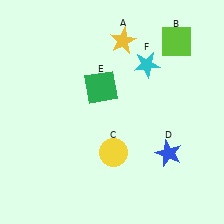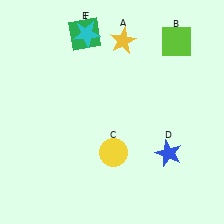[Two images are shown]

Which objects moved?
The objects that moved are: the green square (E), the cyan star (F).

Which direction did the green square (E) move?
The green square (E) moved up.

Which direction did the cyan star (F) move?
The cyan star (F) moved left.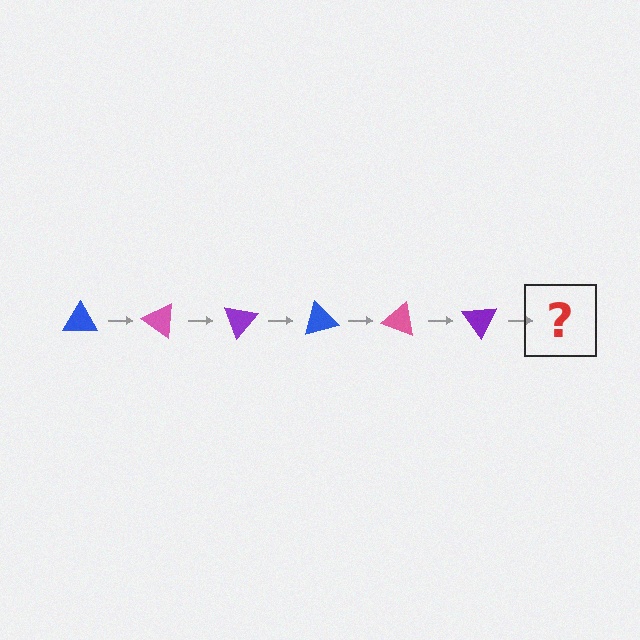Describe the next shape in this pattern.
It should be a blue triangle, rotated 210 degrees from the start.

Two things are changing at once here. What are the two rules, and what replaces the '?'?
The two rules are that it rotates 35 degrees each step and the color cycles through blue, pink, and purple. The '?' should be a blue triangle, rotated 210 degrees from the start.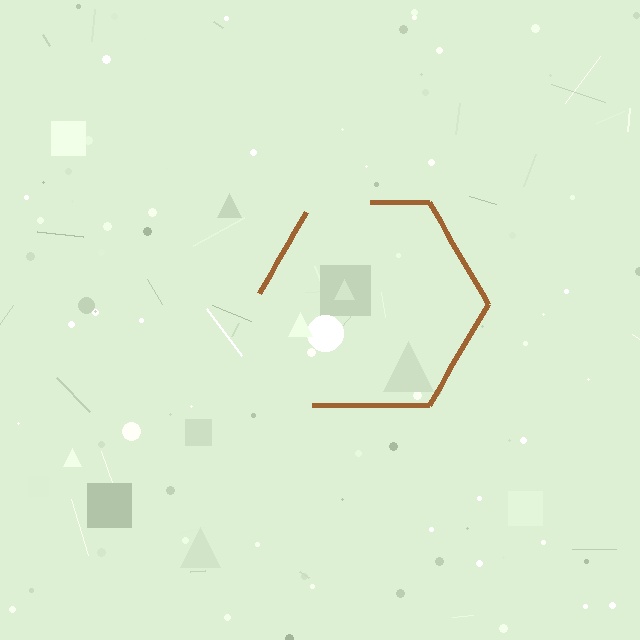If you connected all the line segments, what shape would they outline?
They would outline a hexagon.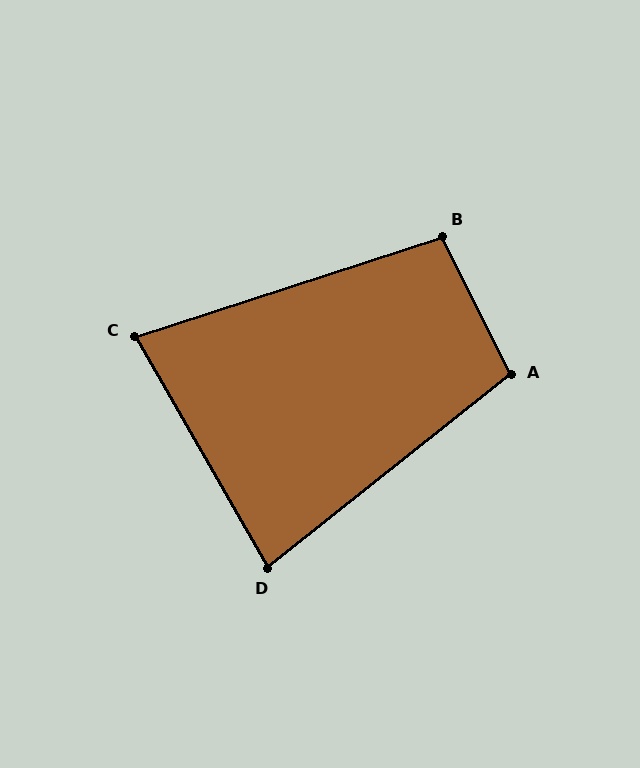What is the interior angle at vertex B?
Approximately 99 degrees (obtuse).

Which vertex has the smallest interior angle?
C, at approximately 78 degrees.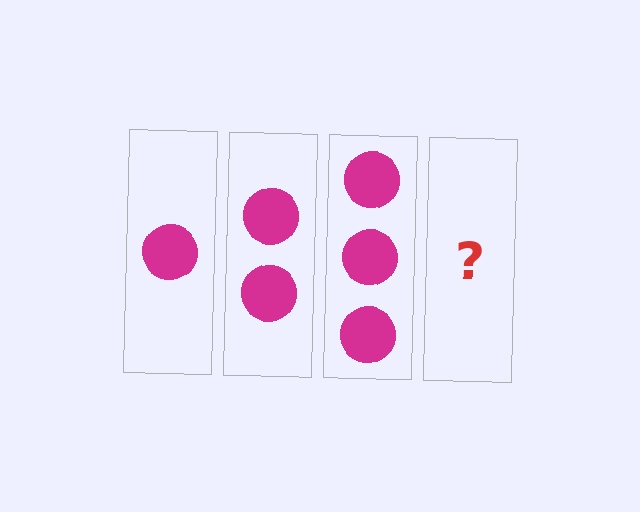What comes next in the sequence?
The next element should be 4 circles.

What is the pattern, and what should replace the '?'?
The pattern is that each step adds one more circle. The '?' should be 4 circles.